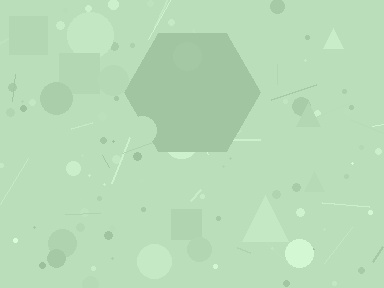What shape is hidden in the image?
A hexagon is hidden in the image.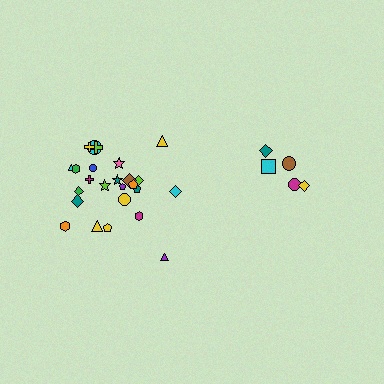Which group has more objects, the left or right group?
The left group.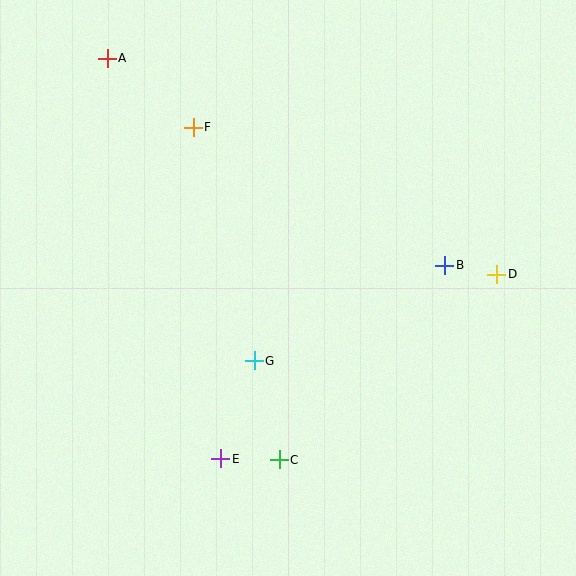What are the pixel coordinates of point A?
Point A is at (107, 58).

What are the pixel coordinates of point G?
Point G is at (254, 361).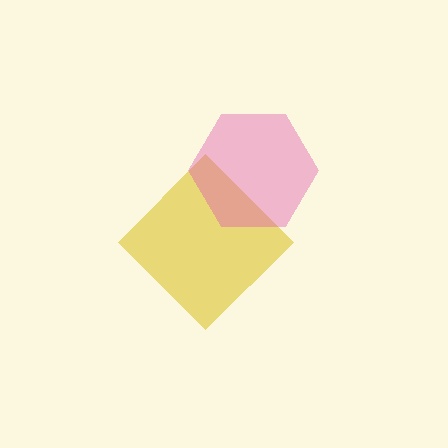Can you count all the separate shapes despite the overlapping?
Yes, there are 2 separate shapes.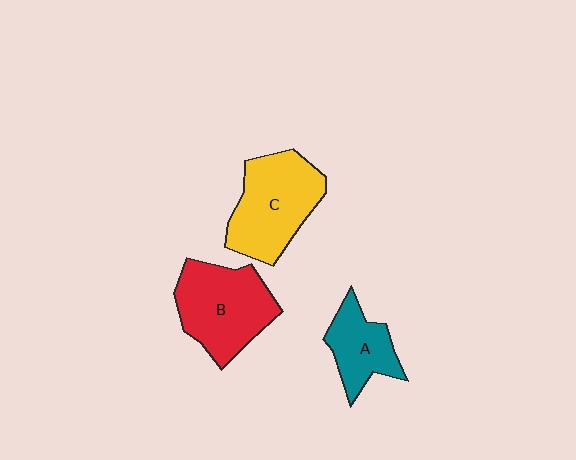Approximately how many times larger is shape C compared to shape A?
Approximately 1.7 times.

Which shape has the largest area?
Shape C (yellow).